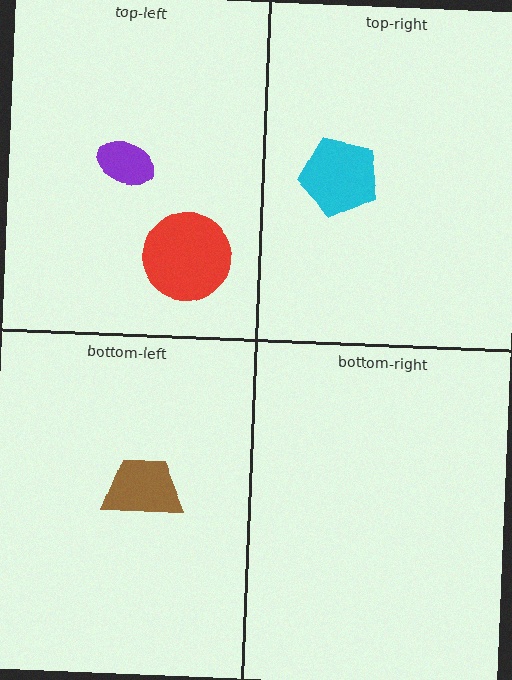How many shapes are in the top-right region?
1.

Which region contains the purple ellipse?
The top-left region.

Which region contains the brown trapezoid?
The bottom-left region.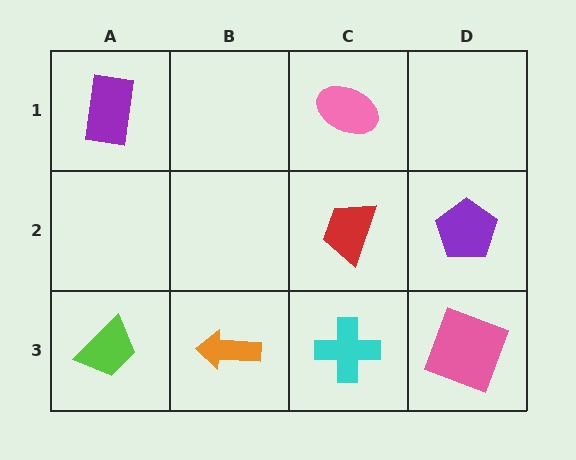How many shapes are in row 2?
2 shapes.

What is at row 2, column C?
A red trapezoid.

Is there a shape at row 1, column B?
No, that cell is empty.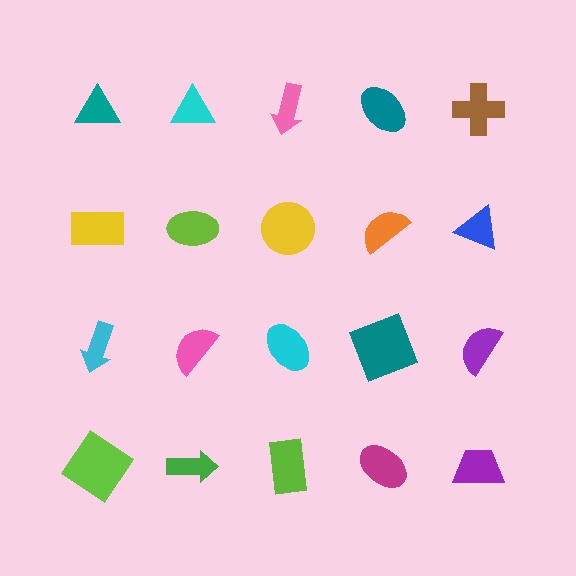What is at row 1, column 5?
A brown cross.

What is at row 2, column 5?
A blue triangle.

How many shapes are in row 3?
5 shapes.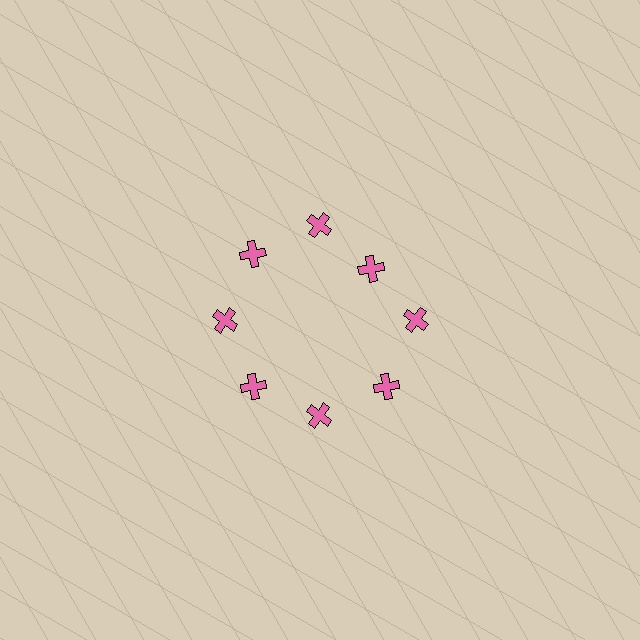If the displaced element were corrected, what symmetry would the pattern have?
It would have 8-fold rotational symmetry — the pattern would map onto itself every 45 degrees.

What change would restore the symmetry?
The symmetry would be restored by moving it outward, back onto the ring so that all 8 crosses sit at equal angles and equal distance from the center.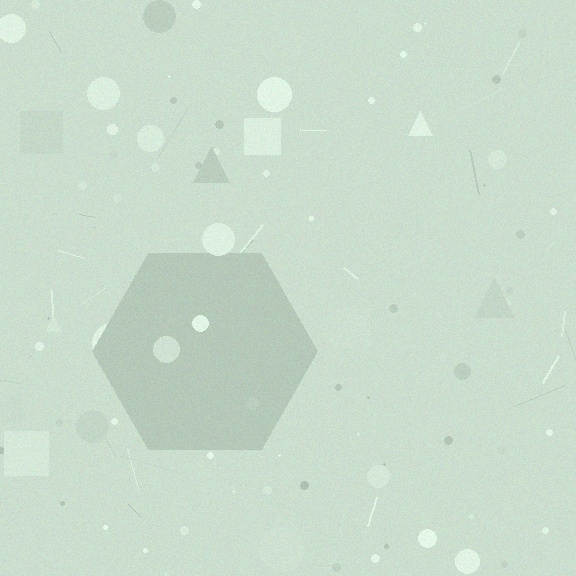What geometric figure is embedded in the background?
A hexagon is embedded in the background.